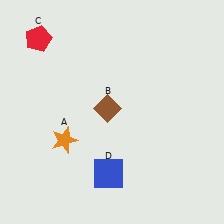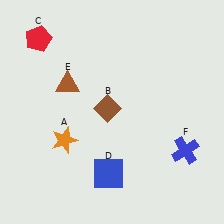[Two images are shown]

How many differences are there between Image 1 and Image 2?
There are 2 differences between the two images.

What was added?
A brown triangle (E), a blue cross (F) were added in Image 2.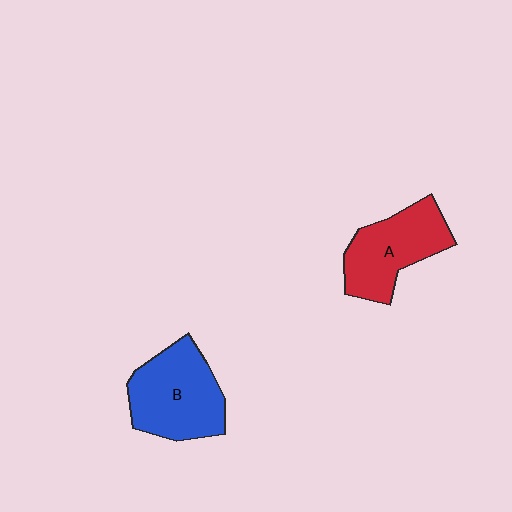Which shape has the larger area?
Shape B (blue).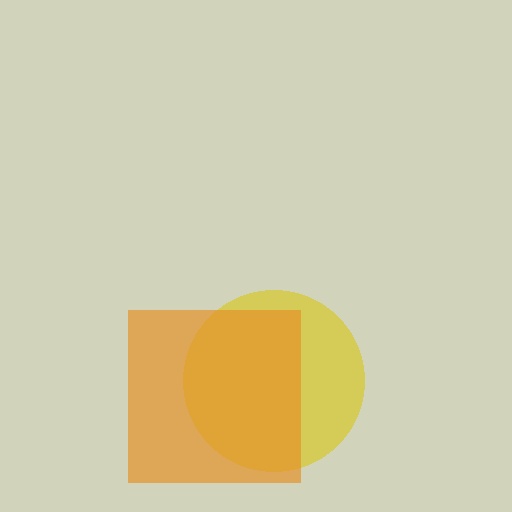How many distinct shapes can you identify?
There are 2 distinct shapes: a yellow circle, an orange square.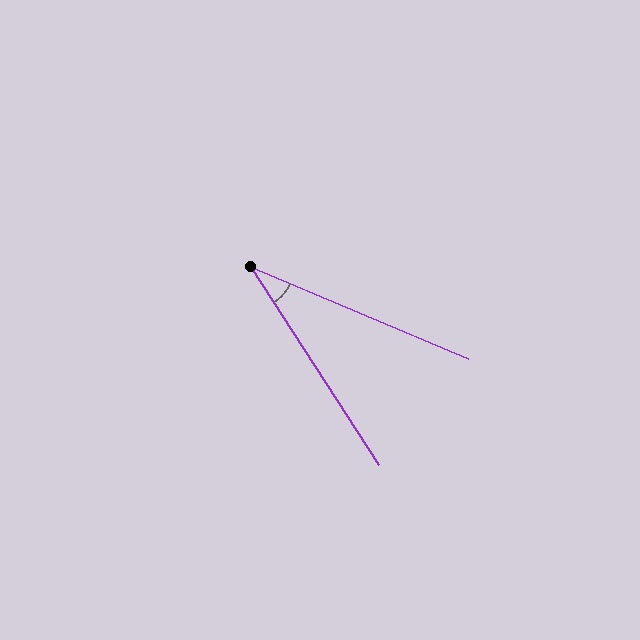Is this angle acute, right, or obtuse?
It is acute.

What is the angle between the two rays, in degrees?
Approximately 34 degrees.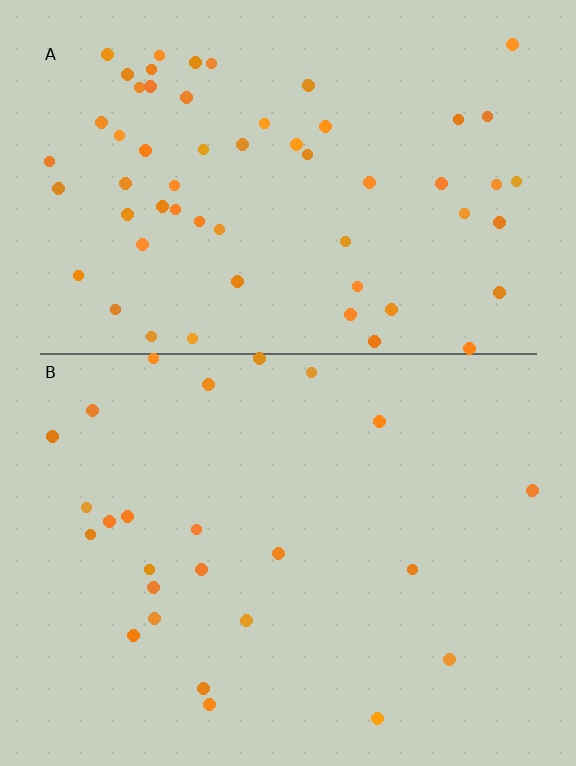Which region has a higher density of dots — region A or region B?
A (the top).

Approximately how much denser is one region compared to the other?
Approximately 2.4× — region A over region B.